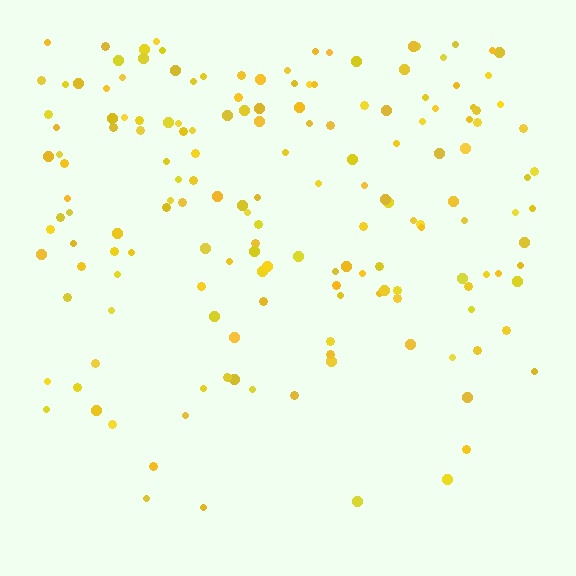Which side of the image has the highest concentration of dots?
The top.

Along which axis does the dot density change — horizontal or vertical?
Vertical.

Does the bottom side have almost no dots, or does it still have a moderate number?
Still a moderate number, just noticeably fewer than the top.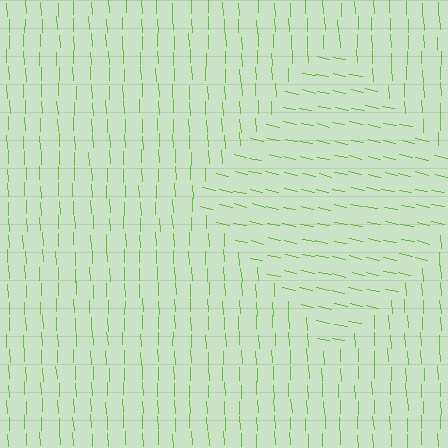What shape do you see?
I see a diamond.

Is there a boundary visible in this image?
Yes, there is a texture boundary formed by a change in line orientation.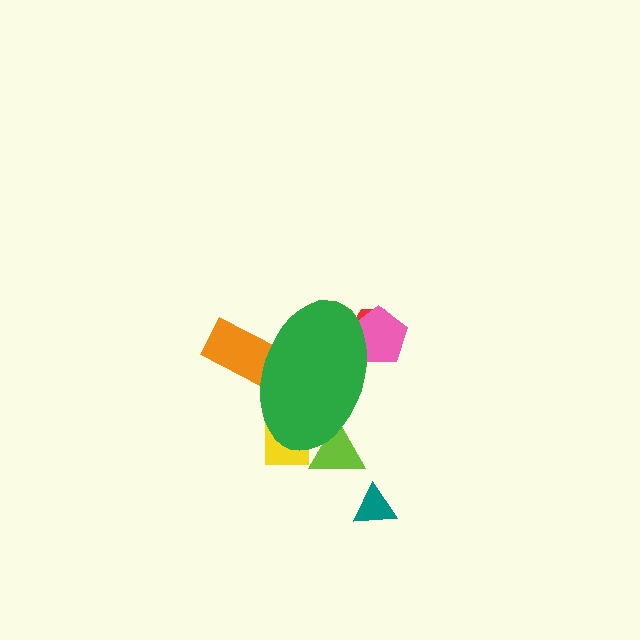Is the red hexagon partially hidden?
Yes, the red hexagon is partially hidden behind the green ellipse.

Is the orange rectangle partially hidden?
Yes, the orange rectangle is partially hidden behind the green ellipse.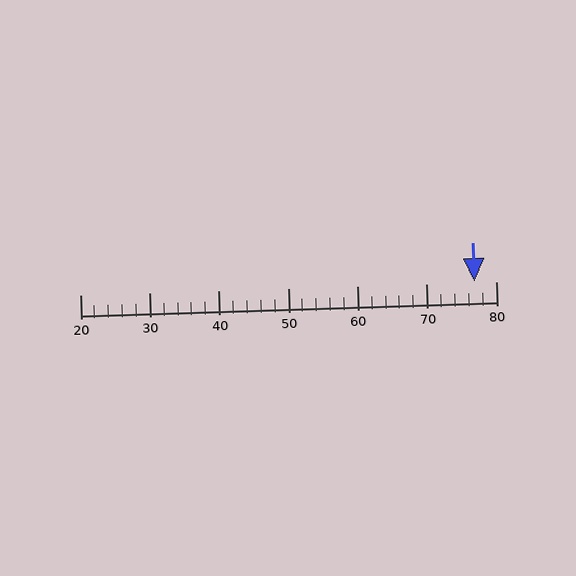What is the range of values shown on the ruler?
The ruler shows values from 20 to 80.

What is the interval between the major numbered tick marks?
The major tick marks are spaced 10 units apart.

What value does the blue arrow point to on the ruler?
The blue arrow points to approximately 77.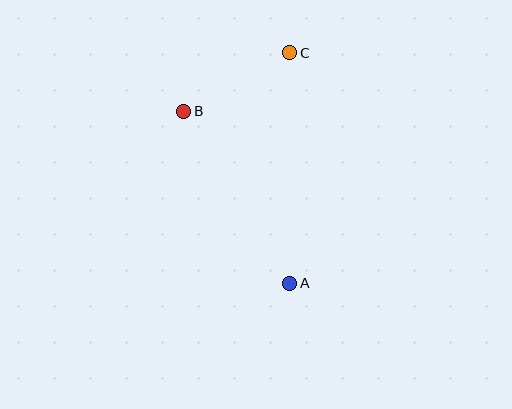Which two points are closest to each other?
Points B and C are closest to each other.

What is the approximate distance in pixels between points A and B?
The distance between A and B is approximately 202 pixels.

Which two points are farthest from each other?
Points A and C are farthest from each other.